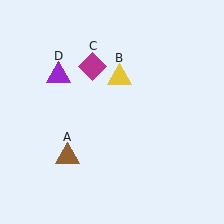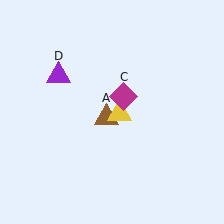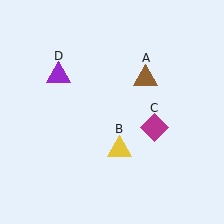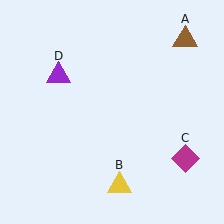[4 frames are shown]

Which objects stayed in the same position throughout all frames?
Purple triangle (object D) remained stationary.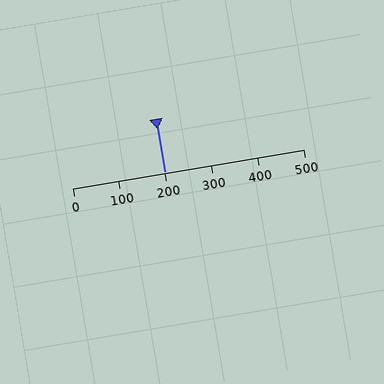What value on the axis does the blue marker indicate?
The marker indicates approximately 200.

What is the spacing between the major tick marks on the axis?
The major ticks are spaced 100 apart.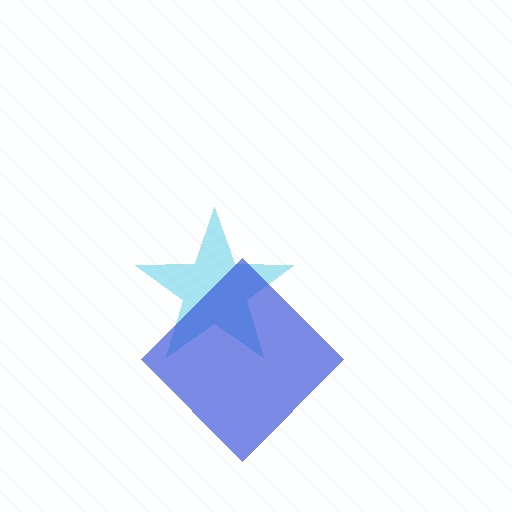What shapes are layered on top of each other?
The layered shapes are: a cyan star, a blue diamond.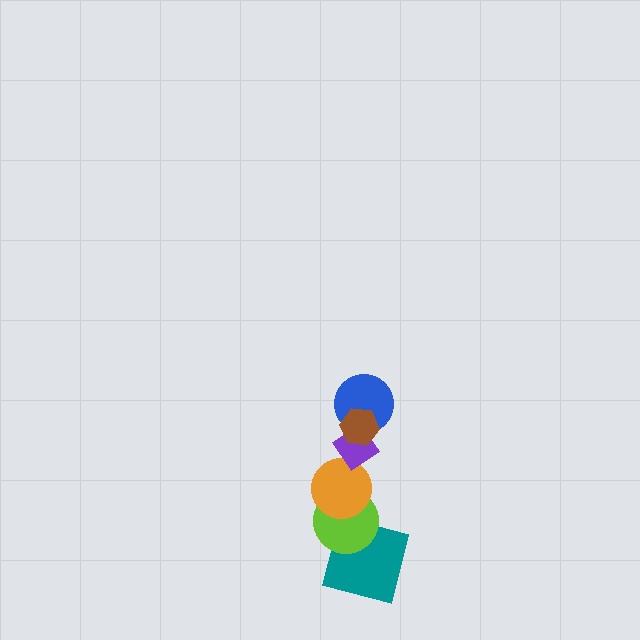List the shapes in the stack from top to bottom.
From top to bottom: the brown hexagon, the blue circle, the purple diamond, the orange circle, the lime circle, the teal square.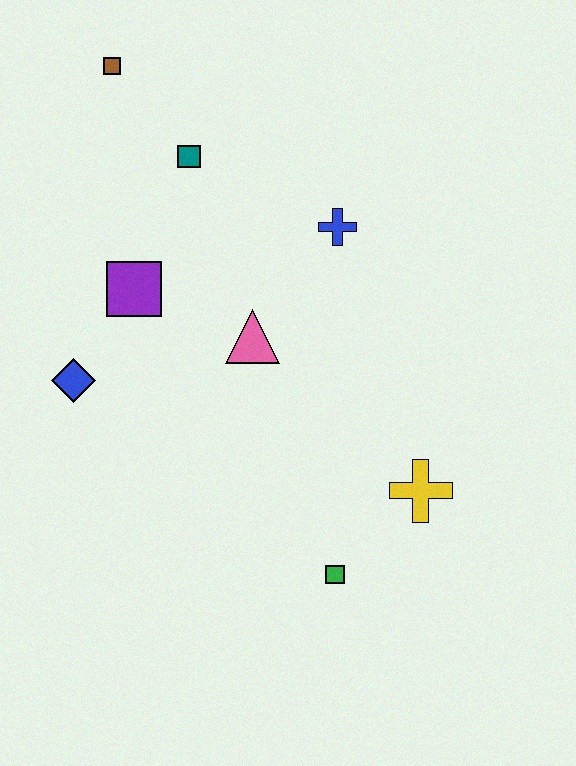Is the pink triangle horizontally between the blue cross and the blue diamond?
Yes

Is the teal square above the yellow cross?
Yes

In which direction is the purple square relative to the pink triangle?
The purple square is to the left of the pink triangle.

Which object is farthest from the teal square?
The green square is farthest from the teal square.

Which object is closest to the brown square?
The teal square is closest to the brown square.